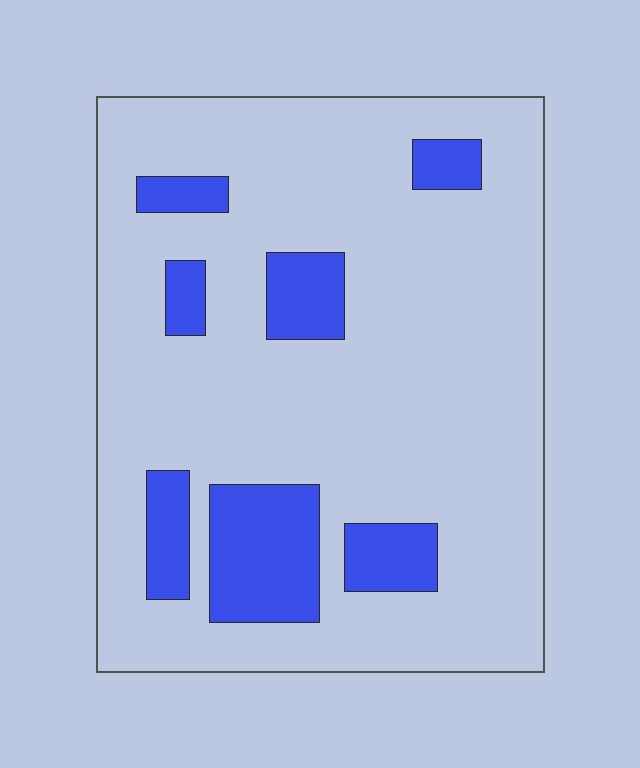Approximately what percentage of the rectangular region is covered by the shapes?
Approximately 15%.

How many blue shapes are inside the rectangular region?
7.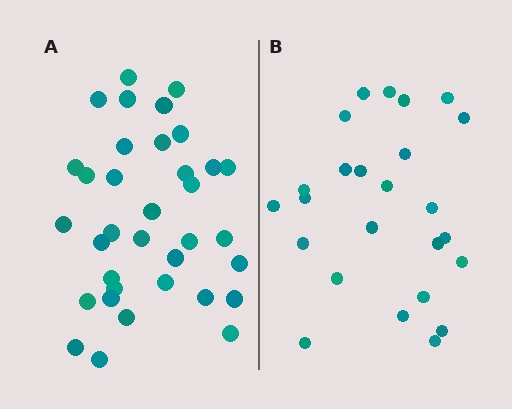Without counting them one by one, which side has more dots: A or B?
Region A (the left region) has more dots.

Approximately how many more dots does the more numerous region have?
Region A has roughly 10 or so more dots than region B.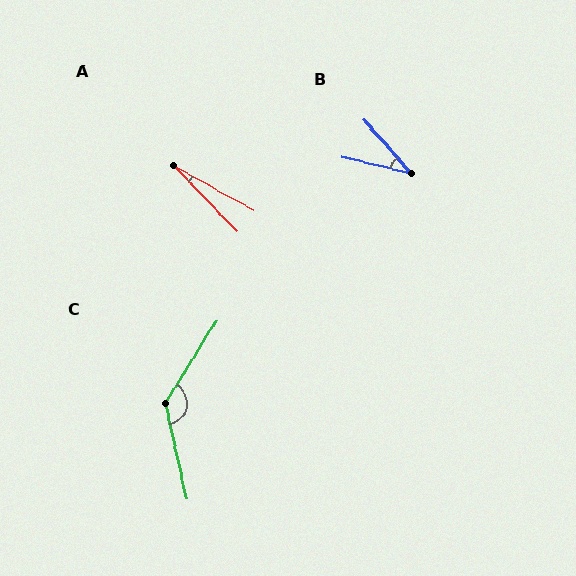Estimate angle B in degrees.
Approximately 35 degrees.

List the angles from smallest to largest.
A (17°), B (35°), C (136°).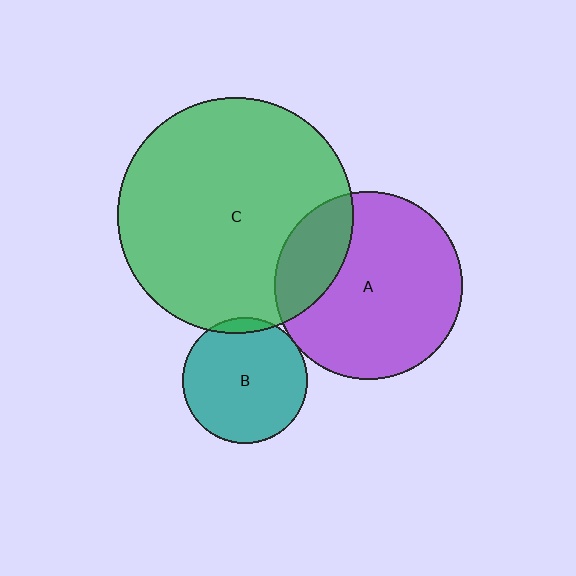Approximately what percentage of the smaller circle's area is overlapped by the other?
Approximately 5%.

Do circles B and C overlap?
Yes.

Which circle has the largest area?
Circle C (green).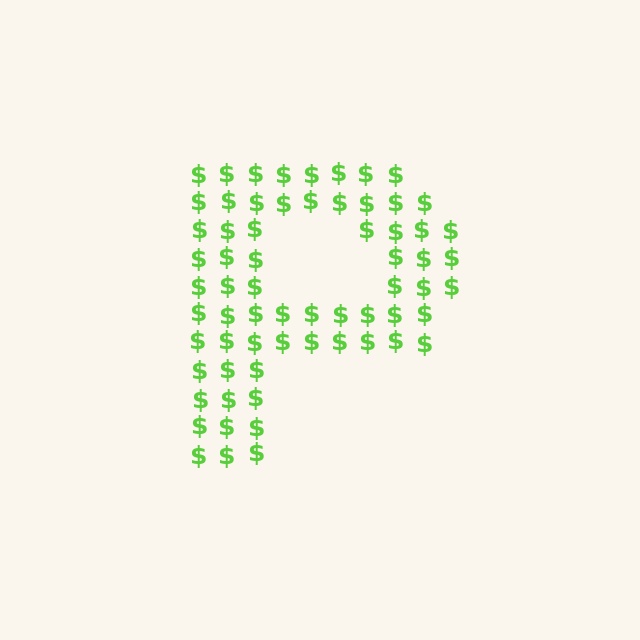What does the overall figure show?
The overall figure shows the letter P.